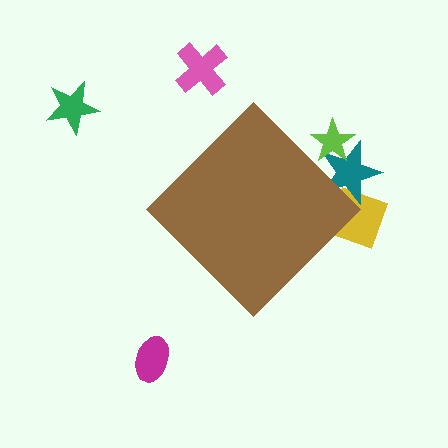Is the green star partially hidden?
No, the green star is fully visible.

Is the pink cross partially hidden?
No, the pink cross is fully visible.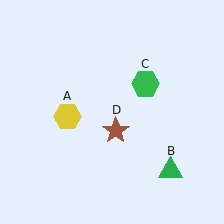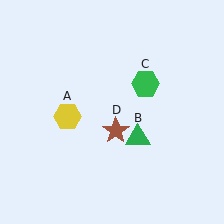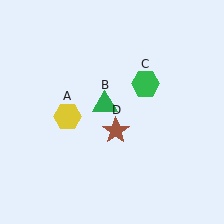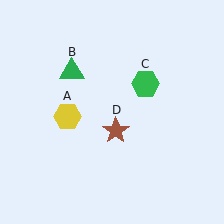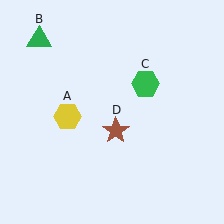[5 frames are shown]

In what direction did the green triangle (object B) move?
The green triangle (object B) moved up and to the left.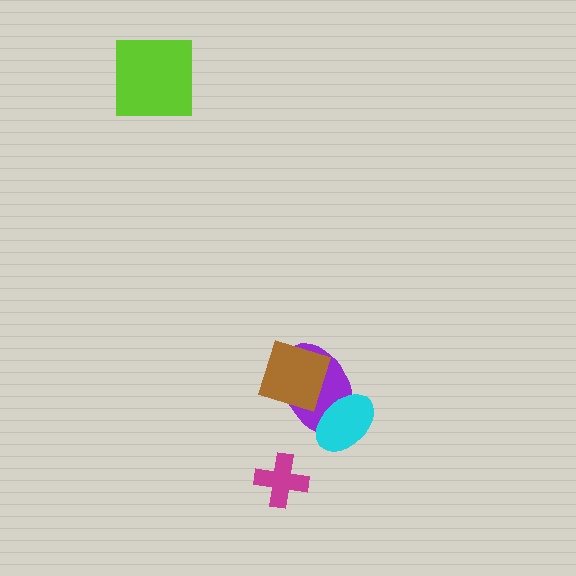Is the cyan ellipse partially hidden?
No, no other shape covers it.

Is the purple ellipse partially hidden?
Yes, it is partially covered by another shape.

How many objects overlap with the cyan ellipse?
1 object overlaps with the cyan ellipse.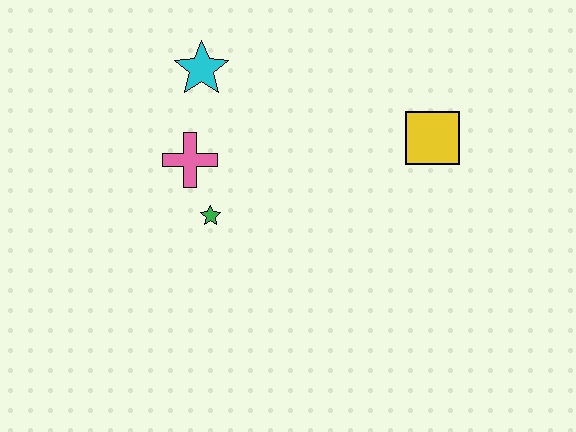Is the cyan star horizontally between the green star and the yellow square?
No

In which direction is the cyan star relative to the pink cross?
The cyan star is above the pink cross.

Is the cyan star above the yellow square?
Yes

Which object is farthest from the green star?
The yellow square is farthest from the green star.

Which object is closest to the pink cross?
The green star is closest to the pink cross.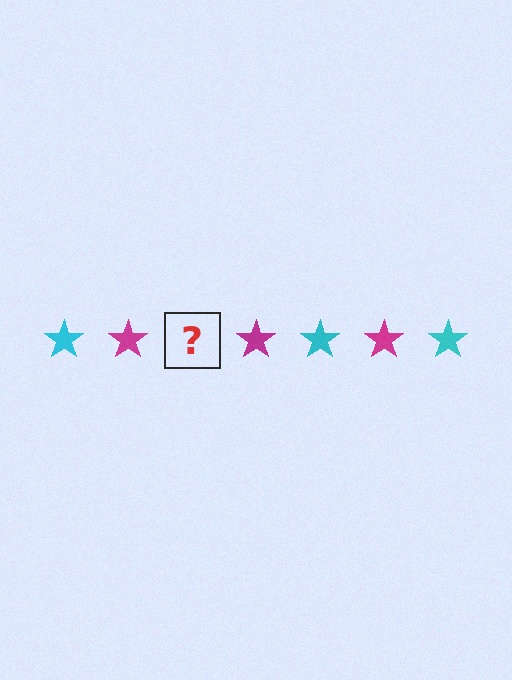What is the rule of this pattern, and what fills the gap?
The rule is that the pattern cycles through cyan, magenta stars. The gap should be filled with a cyan star.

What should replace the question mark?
The question mark should be replaced with a cyan star.